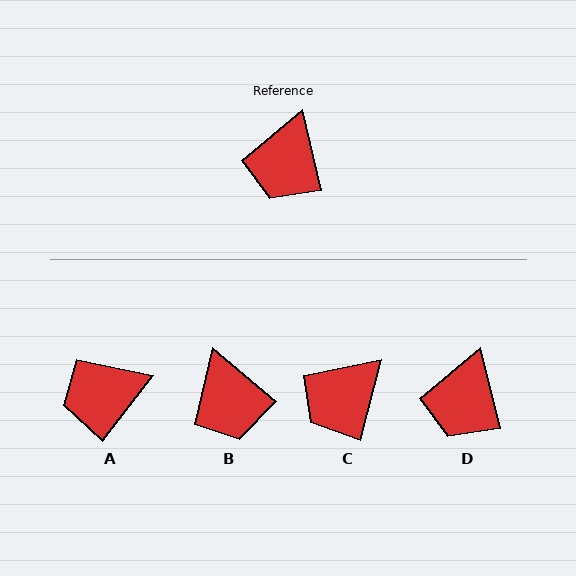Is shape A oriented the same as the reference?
No, it is off by about 51 degrees.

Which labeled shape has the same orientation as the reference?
D.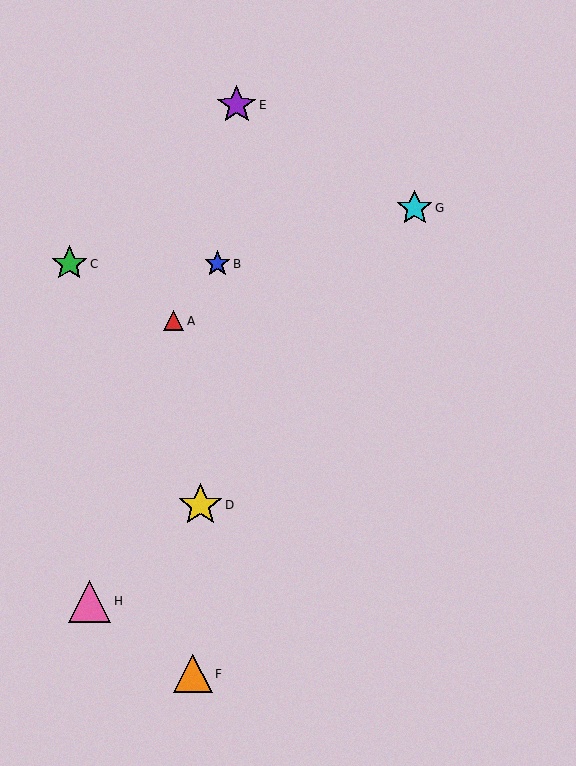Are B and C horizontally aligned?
Yes, both are at y≈264.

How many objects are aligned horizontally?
2 objects (B, C) are aligned horizontally.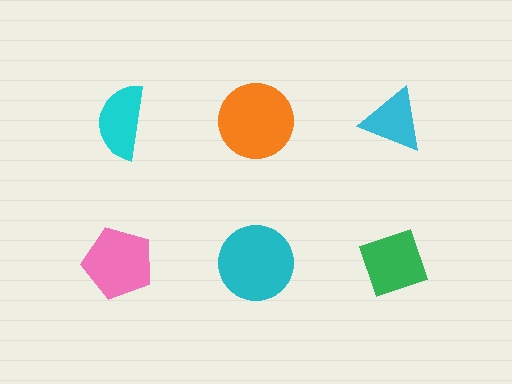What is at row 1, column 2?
An orange circle.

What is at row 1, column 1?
A cyan semicircle.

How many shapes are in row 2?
3 shapes.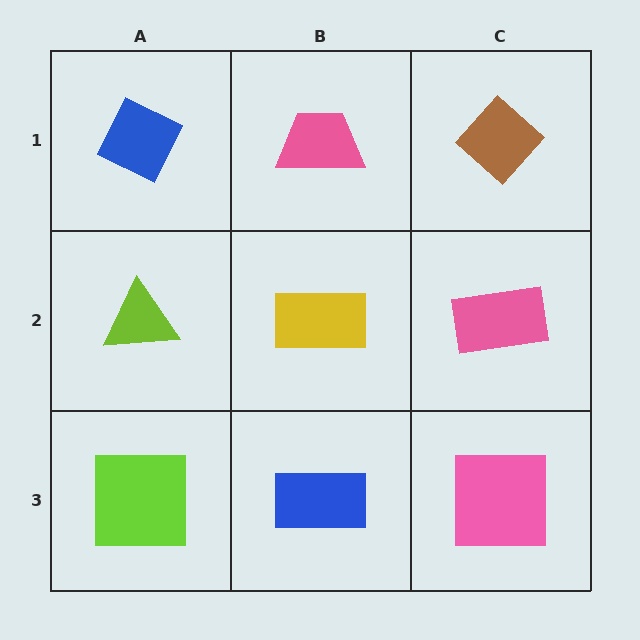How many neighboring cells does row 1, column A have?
2.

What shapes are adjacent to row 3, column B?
A yellow rectangle (row 2, column B), a lime square (row 3, column A), a pink square (row 3, column C).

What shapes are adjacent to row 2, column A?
A blue diamond (row 1, column A), a lime square (row 3, column A), a yellow rectangle (row 2, column B).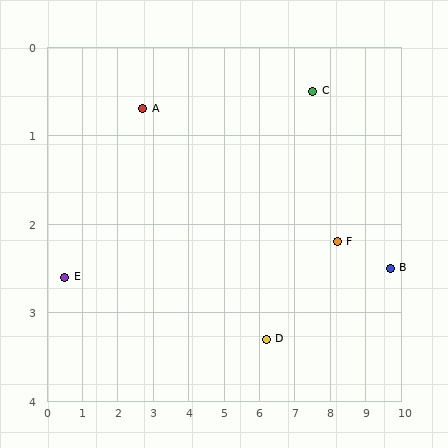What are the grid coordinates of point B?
Point B is at approximately (9.7, 2.5).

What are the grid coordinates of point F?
Point F is at approximately (8.2, 2.2).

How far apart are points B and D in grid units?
Points B and D are about 3.6 grid units apart.